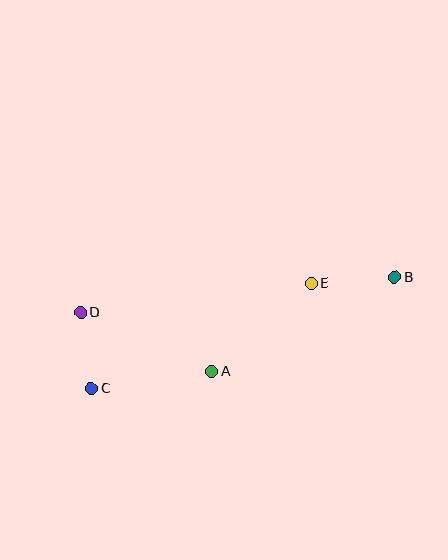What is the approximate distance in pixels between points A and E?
The distance between A and E is approximately 133 pixels.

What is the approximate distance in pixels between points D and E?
The distance between D and E is approximately 232 pixels.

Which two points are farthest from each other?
Points B and C are farthest from each other.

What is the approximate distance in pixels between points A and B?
The distance between A and B is approximately 206 pixels.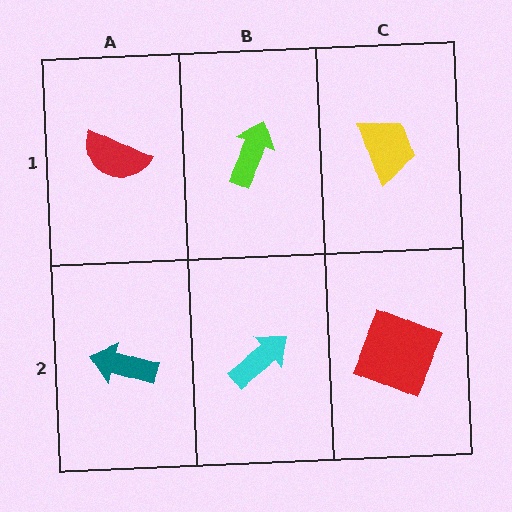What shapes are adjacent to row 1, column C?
A red square (row 2, column C), a lime arrow (row 1, column B).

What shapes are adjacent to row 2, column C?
A yellow trapezoid (row 1, column C), a cyan arrow (row 2, column B).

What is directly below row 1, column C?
A red square.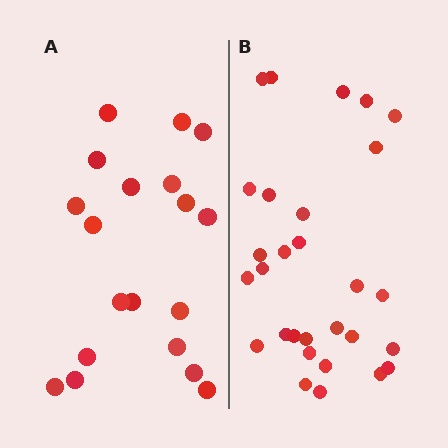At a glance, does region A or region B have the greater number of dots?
Region B (the right region) has more dots.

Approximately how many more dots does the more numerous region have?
Region B has roughly 10 or so more dots than region A.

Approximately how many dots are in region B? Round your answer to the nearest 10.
About 30 dots. (The exact count is 29, which rounds to 30.)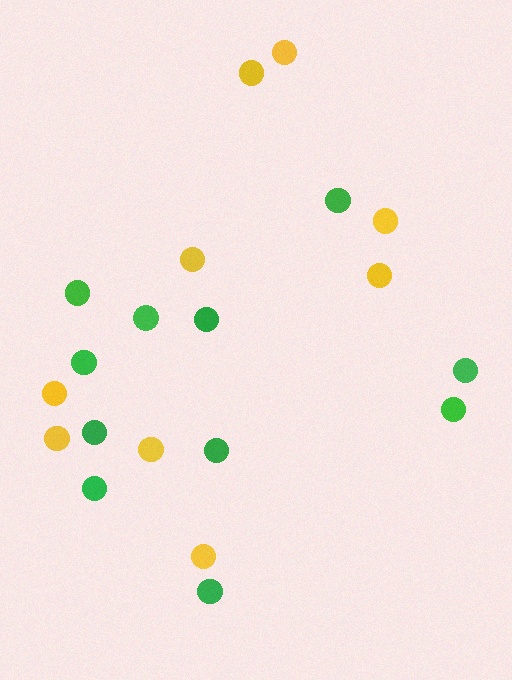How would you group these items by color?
There are 2 groups: one group of green circles (11) and one group of yellow circles (9).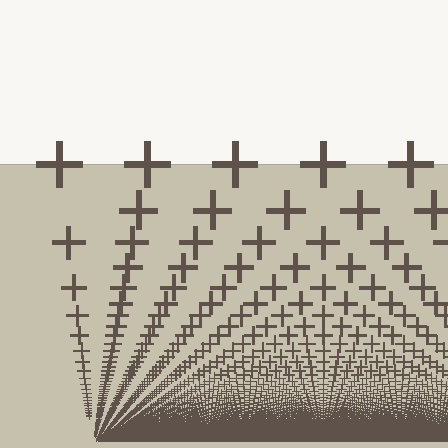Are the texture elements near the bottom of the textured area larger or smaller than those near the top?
Smaller. The gradient is inverted — elements near the bottom are smaller and denser.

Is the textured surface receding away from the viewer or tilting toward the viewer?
The surface appears to tilt toward the viewer. Texture elements get larger and sparser toward the top.